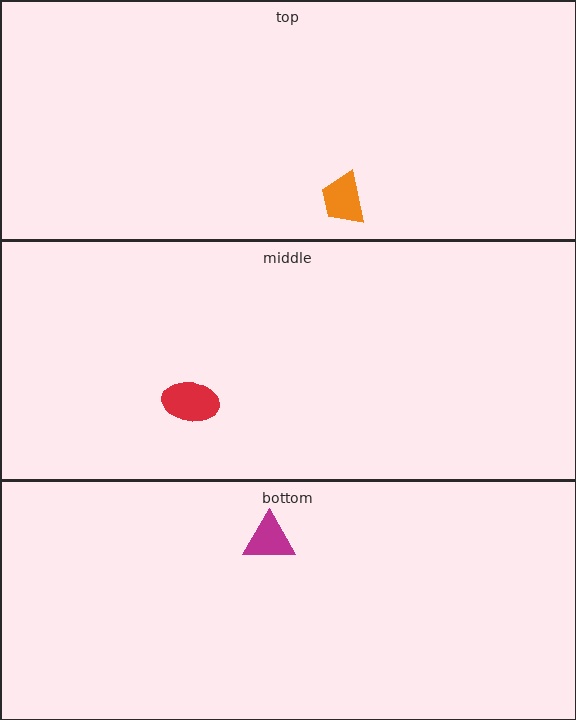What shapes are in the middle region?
The red ellipse.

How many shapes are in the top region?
1.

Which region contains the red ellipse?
The middle region.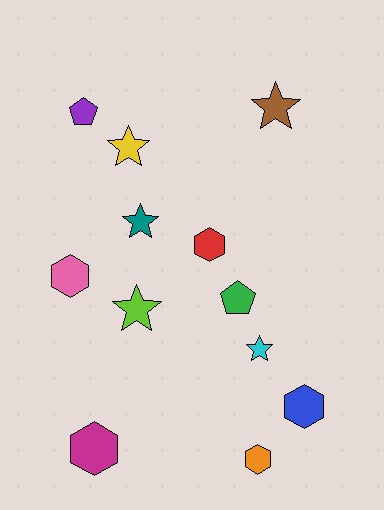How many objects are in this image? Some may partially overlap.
There are 12 objects.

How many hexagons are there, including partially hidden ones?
There are 5 hexagons.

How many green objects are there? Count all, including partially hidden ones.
There is 1 green object.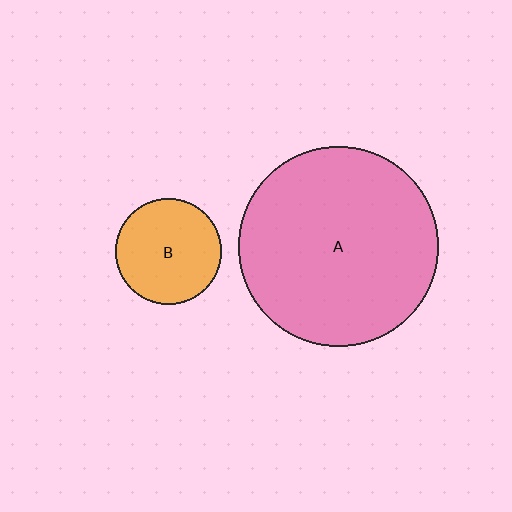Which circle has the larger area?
Circle A (pink).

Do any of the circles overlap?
No, none of the circles overlap.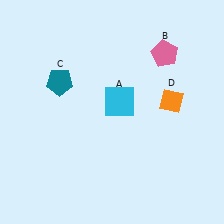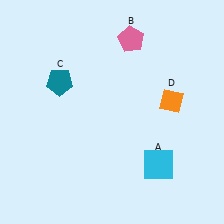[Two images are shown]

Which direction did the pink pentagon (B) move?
The pink pentagon (B) moved left.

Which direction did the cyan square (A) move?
The cyan square (A) moved down.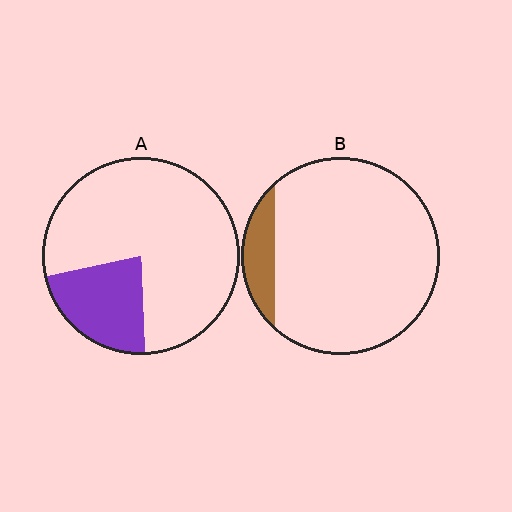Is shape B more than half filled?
No.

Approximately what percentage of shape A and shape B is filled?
A is approximately 20% and B is approximately 10%.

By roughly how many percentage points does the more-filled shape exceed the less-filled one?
By roughly 10 percentage points (A over B).